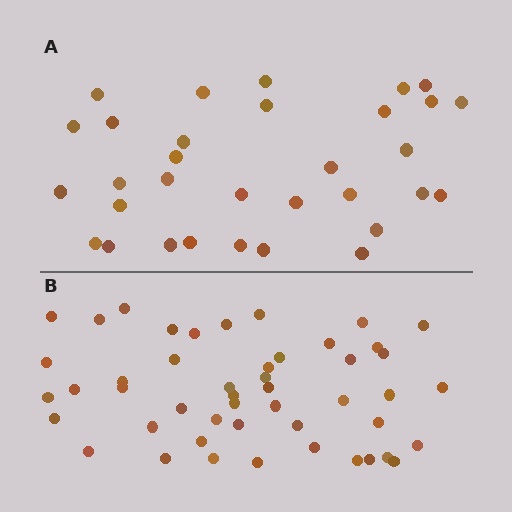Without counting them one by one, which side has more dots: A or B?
Region B (the bottom region) has more dots.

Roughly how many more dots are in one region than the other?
Region B has approximately 15 more dots than region A.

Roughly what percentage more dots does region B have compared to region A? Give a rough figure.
About 50% more.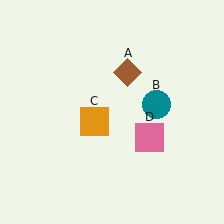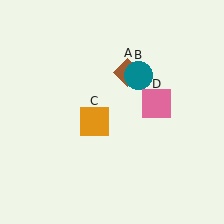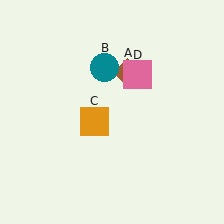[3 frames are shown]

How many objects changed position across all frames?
2 objects changed position: teal circle (object B), pink square (object D).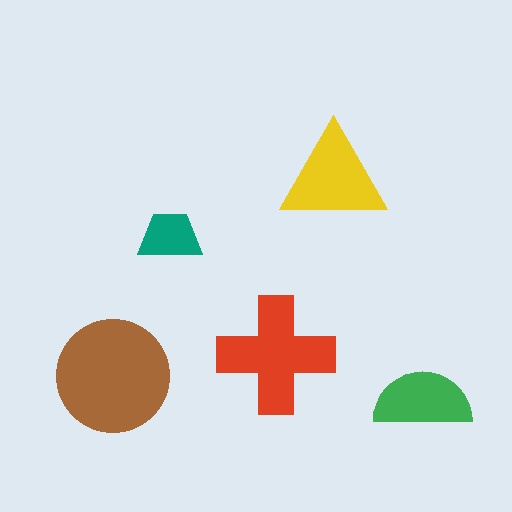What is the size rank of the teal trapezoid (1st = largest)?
5th.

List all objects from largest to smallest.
The brown circle, the red cross, the yellow triangle, the green semicircle, the teal trapezoid.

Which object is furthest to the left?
The brown circle is leftmost.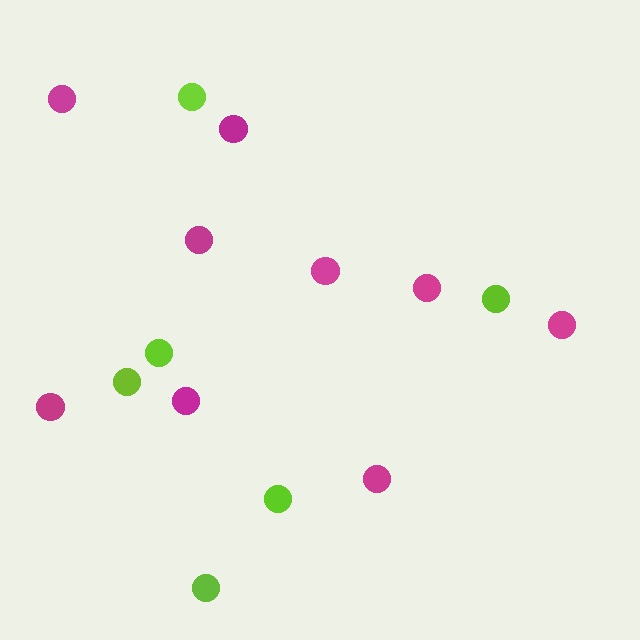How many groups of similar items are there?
There are 2 groups: one group of magenta circles (9) and one group of lime circles (6).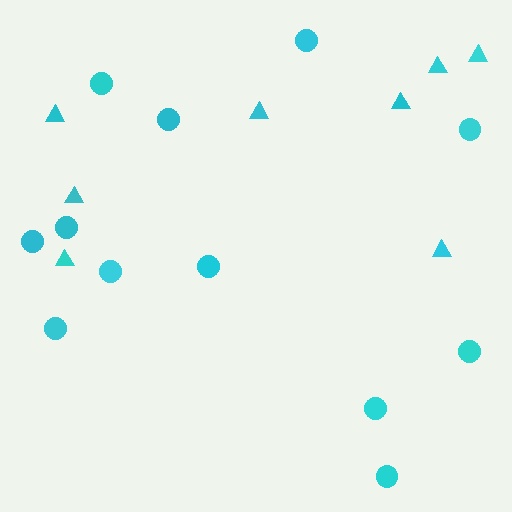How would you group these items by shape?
There are 2 groups: one group of circles (12) and one group of triangles (8).